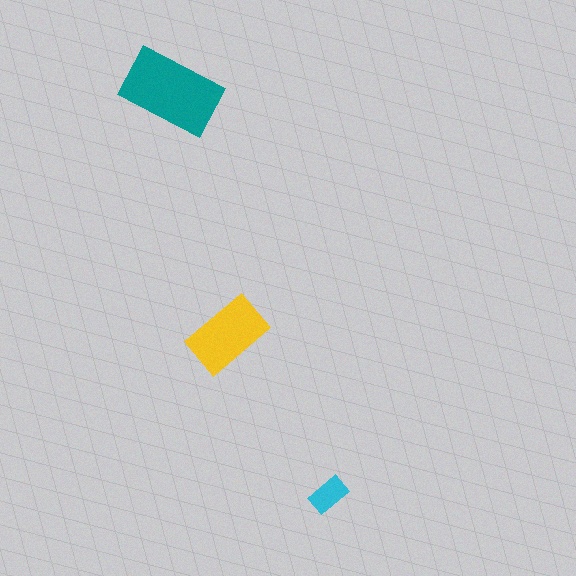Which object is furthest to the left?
The teal rectangle is leftmost.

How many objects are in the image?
There are 3 objects in the image.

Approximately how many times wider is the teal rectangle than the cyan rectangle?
About 2.5 times wider.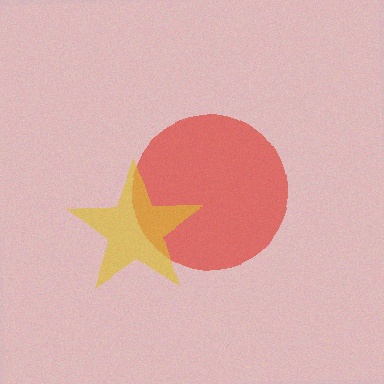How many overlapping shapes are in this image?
There are 2 overlapping shapes in the image.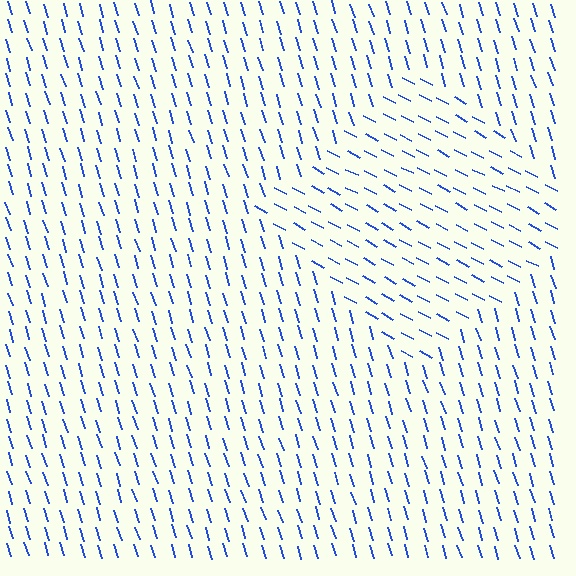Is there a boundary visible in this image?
Yes, there is a texture boundary formed by a change in line orientation.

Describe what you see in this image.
The image is filled with small blue line segments. A diamond region in the image has lines oriented differently from the surrounding lines, creating a visible texture boundary.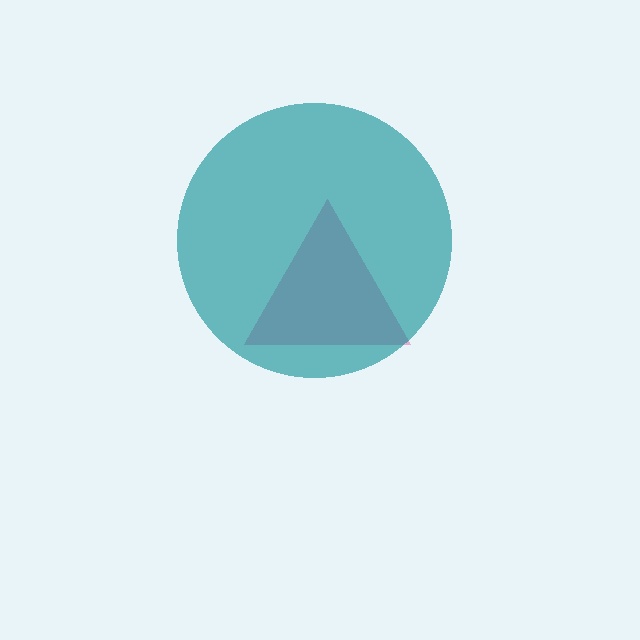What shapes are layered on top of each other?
The layered shapes are: a pink triangle, a teal circle.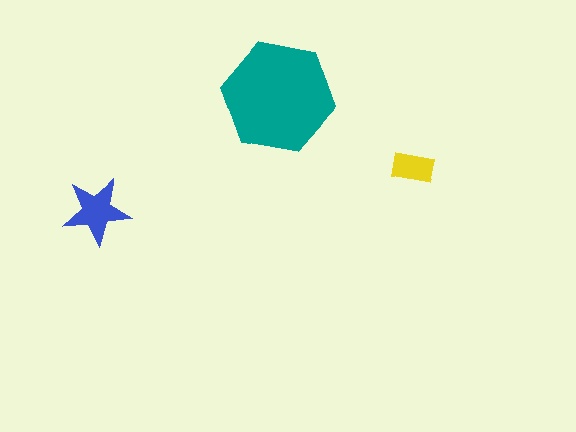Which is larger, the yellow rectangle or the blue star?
The blue star.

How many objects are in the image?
There are 3 objects in the image.